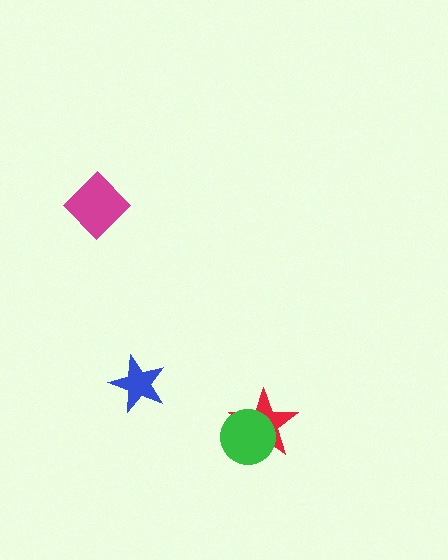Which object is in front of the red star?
The green circle is in front of the red star.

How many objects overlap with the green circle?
1 object overlaps with the green circle.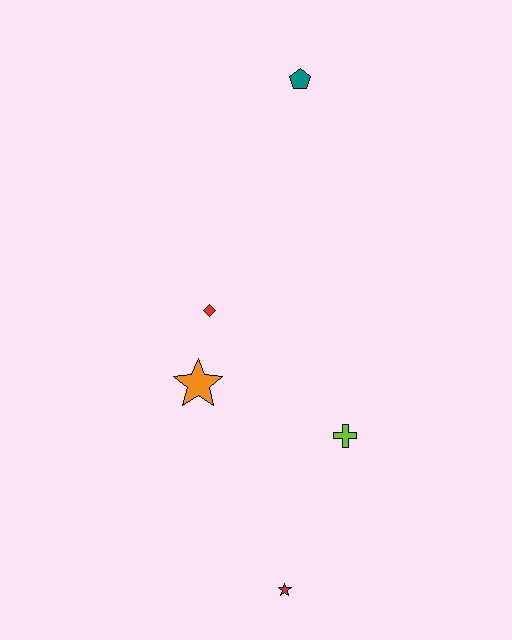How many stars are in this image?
There are 2 stars.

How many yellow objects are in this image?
There are no yellow objects.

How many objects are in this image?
There are 5 objects.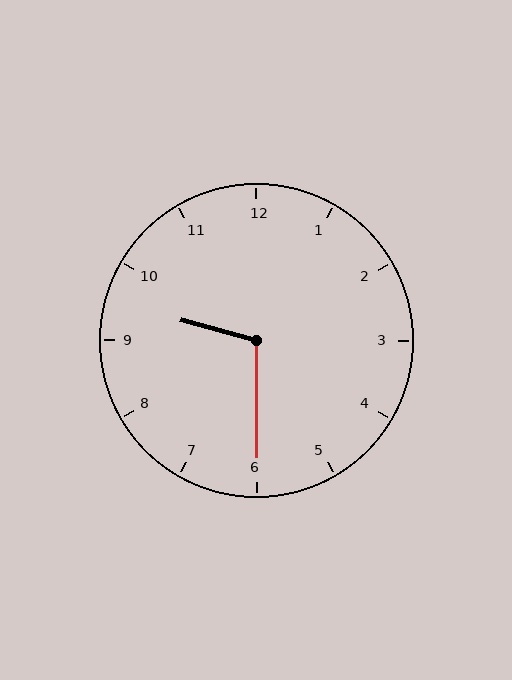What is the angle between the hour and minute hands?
Approximately 105 degrees.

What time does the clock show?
9:30.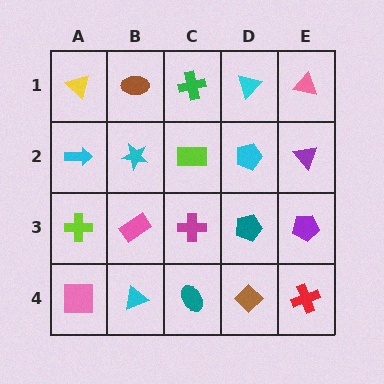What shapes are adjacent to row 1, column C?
A lime rectangle (row 2, column C), a brown ellipse (row 1, column B), a cyan triangle (row 1, column D).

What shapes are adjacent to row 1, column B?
A cyan star (row 2, column B), a yellow triangle (row 1, column A), a green cross (row 1, column C).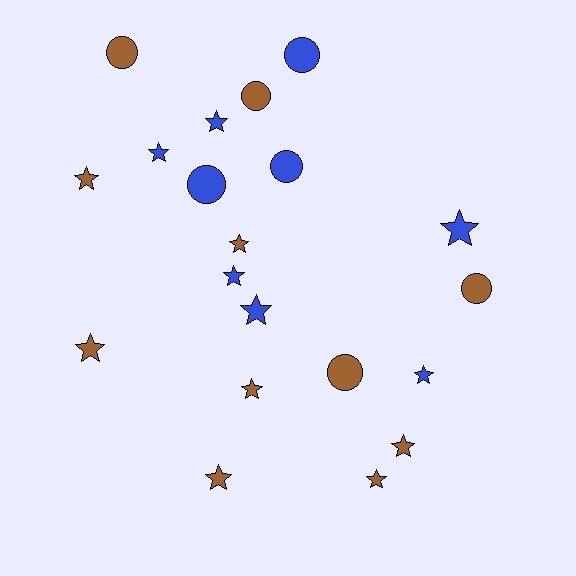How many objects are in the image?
There are 20 objects.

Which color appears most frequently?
Brown, with 11 objects.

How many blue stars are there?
There are 6 blue stars.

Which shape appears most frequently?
Star, with 13 objects.